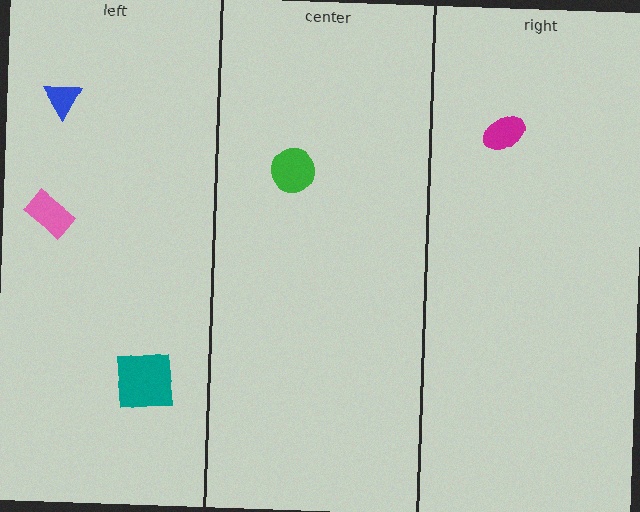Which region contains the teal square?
The left region.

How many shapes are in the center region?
1.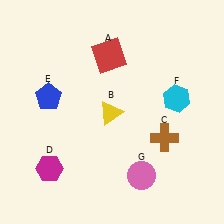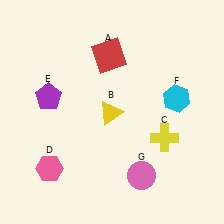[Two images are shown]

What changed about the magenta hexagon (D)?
In Image 1, D is magenta. In Image 2, it changed to pink.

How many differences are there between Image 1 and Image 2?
There are 3 differences between the two images.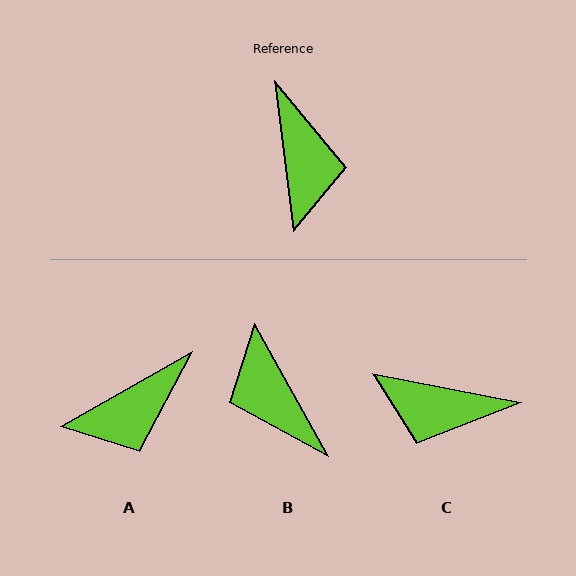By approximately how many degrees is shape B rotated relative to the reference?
Approximately 158 degrees clockwise.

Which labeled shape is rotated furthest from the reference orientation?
B, about 158 degrees away.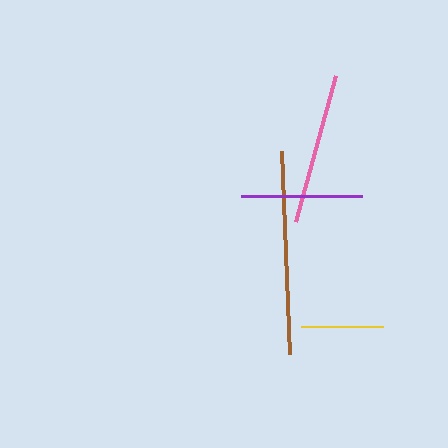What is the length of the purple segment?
The purple segment is approximately 121 pixels long.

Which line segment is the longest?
The brown line is the longest at approximately 203 pixels.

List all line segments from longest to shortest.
From longest to shortest: brown, pink, purple, yellow.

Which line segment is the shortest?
The yellow line is the shortest at approximately 82 pixels.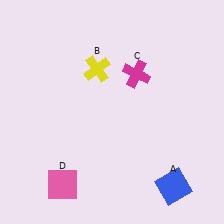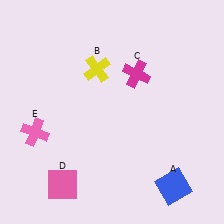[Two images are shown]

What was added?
A pink cross (E) was added in Image 2.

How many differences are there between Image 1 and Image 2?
There is 1 difference between the two images.